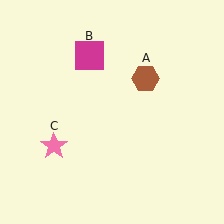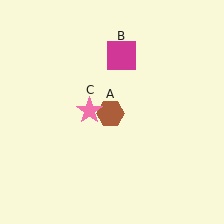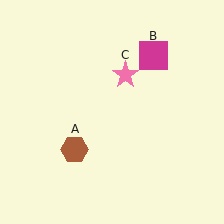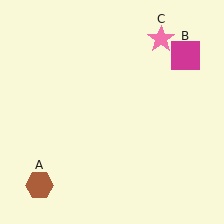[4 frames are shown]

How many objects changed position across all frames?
3 objects changed position: brown hexagon (object A), magenta square (object B), pink star (object C).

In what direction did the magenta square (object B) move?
The magenta square (object B) moved right.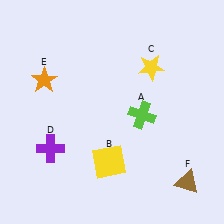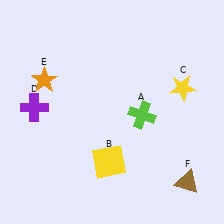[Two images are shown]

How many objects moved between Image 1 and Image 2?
2 objects moved between the two images.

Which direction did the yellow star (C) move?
The yellow star (C) moved right.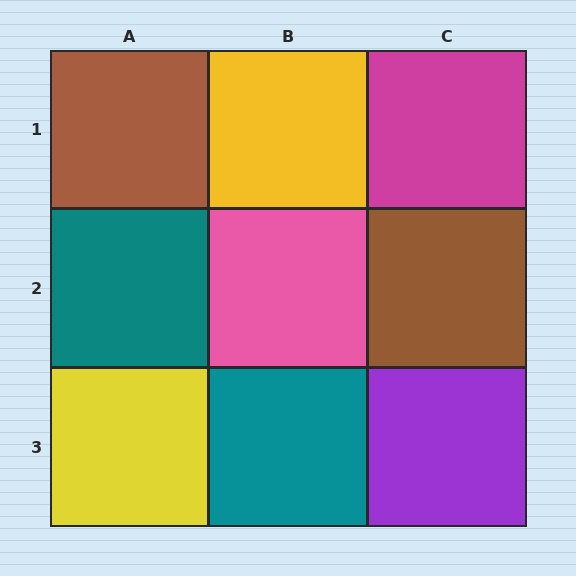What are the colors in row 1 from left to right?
Brown, yellow, magenta.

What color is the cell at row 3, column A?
Yellow.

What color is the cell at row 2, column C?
Brown.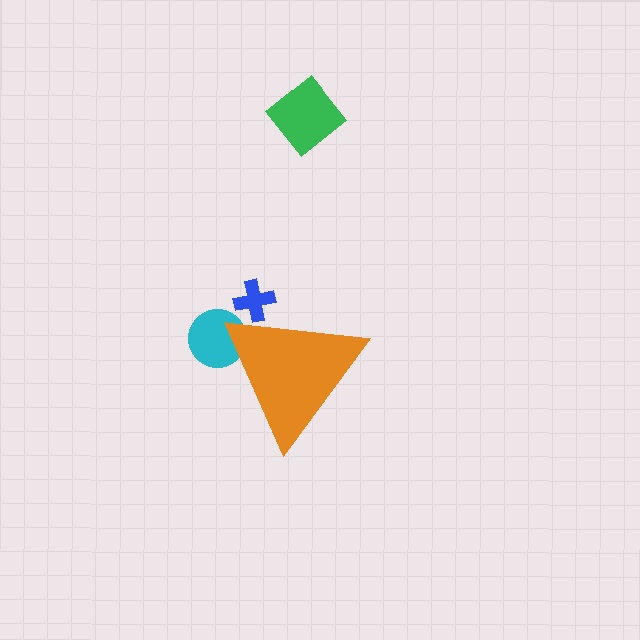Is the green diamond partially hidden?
No, the green diamond is fully visible.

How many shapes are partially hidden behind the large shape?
2 shapes are partially hidden.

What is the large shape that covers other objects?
An orange triangle.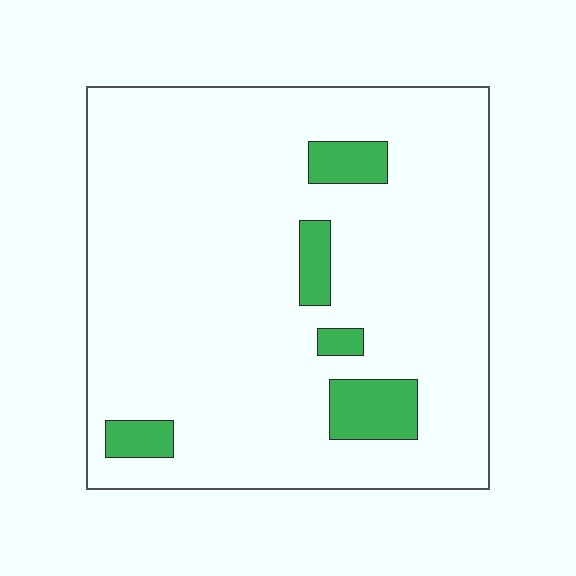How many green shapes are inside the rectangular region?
5.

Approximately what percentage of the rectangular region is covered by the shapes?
Approximately 10%.